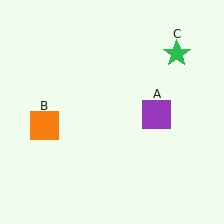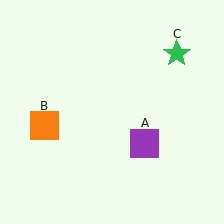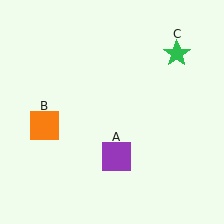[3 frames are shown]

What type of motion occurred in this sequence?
The purple square (object A) rotated clockwise around the center of the scene.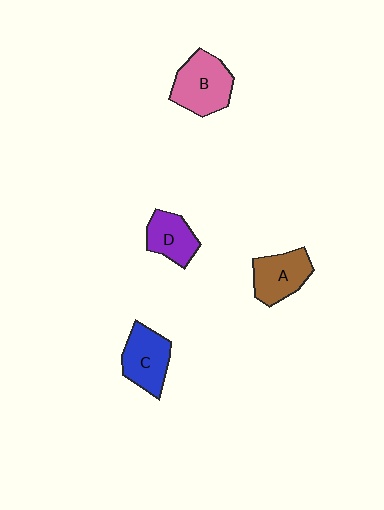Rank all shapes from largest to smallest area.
From largest to smallest: B (pink), C (blue), A (brown), D (purple).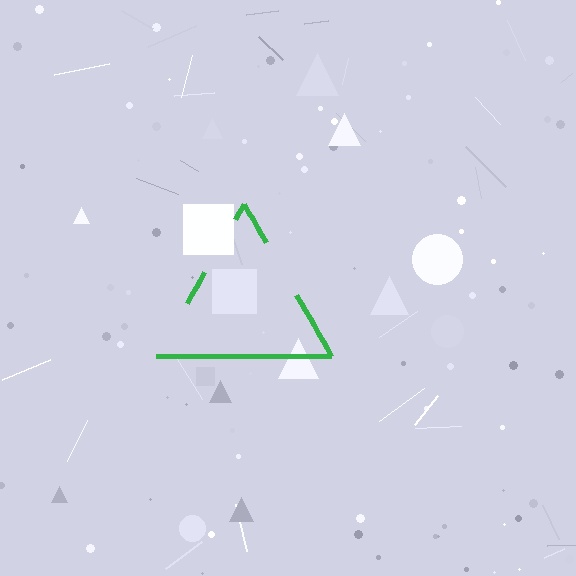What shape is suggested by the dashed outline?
The dashed outline suggests a triangle.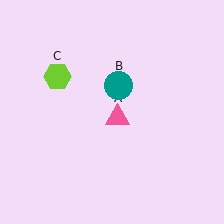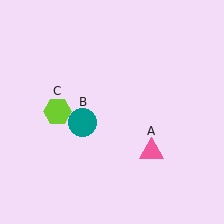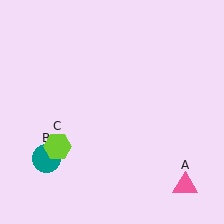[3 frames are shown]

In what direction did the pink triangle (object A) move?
The pink triangle (object A) moved down and to the right.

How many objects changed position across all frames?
3 objects changed position: pink triangle (object A), teal circle (object B), lime hexagon (object C).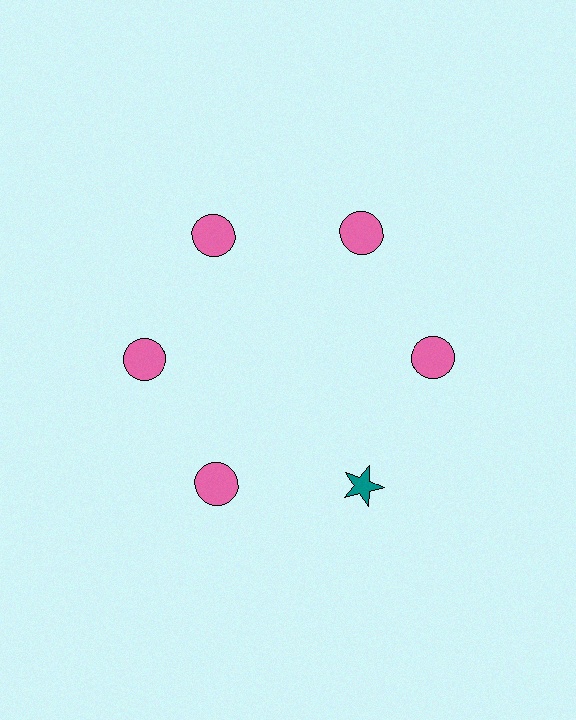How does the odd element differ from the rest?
It differs in both color (teal instead of pink) and shape (star instead of circle).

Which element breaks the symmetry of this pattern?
The teal star at roughly the 5 o'clock position breaks the symmetry. All other shapes are pink circles.